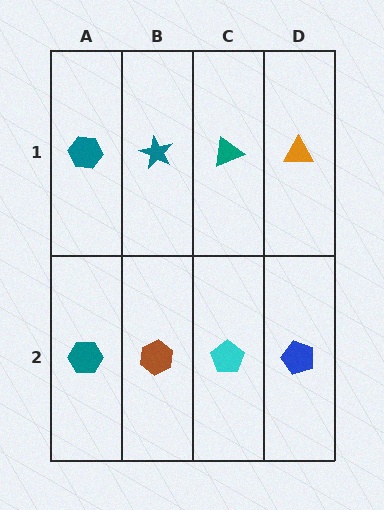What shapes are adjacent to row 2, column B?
A teal star (row 1, column B), a teal hexagon (row 2, column A), a cyan pentagon (row 2, column C).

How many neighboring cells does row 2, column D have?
2.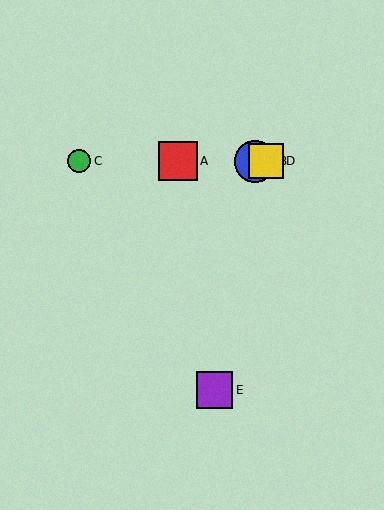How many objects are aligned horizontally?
4 objects (A, B, C, D) are aligned horizontally.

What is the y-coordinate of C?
Object C is at y≈161.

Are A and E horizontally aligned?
No, A is at y≈161 and E is at y≈390.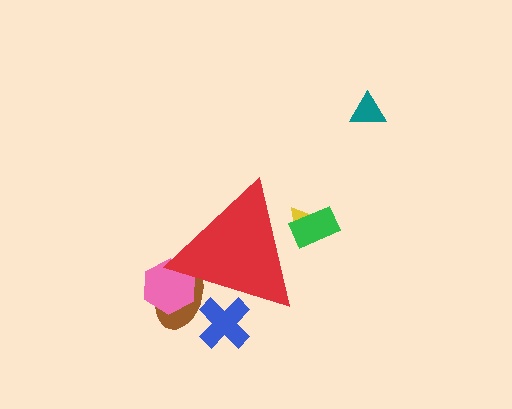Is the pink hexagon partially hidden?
Yes, the pink hexagon is partially hidden behind the red triangle.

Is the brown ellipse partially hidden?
Yes, the brown ellipse is partially hidden behind the red triangle.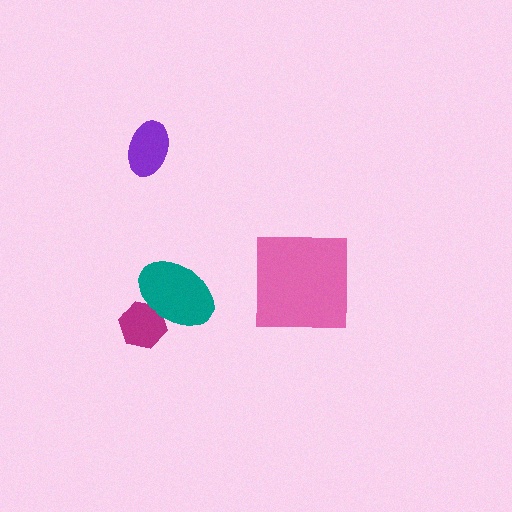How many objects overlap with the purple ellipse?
0 objects overlap with the purple ellipse.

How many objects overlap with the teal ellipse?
1 object overlaps with the teal ellipse.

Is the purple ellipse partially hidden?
No, no other shape covers it.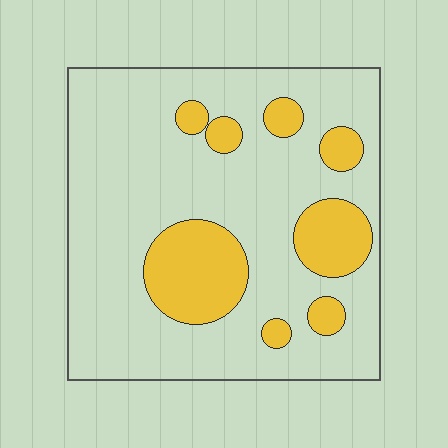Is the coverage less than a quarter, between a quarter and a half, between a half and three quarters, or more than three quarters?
Less than a quarter.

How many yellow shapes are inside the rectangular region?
8.